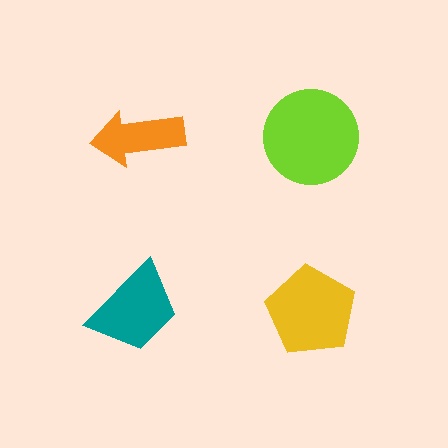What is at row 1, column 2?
A lime circle.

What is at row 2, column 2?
A yellow pentagon.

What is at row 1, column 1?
An orange arrow.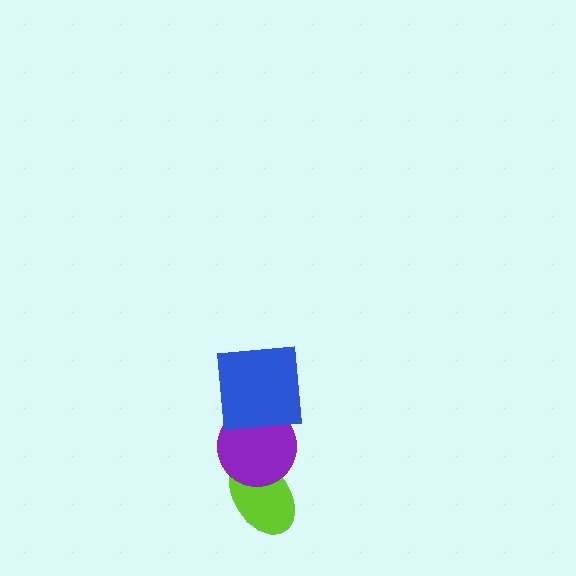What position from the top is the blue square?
The blue square is 1st from the top.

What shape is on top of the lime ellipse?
The purple circle is on top of the lime ellipse.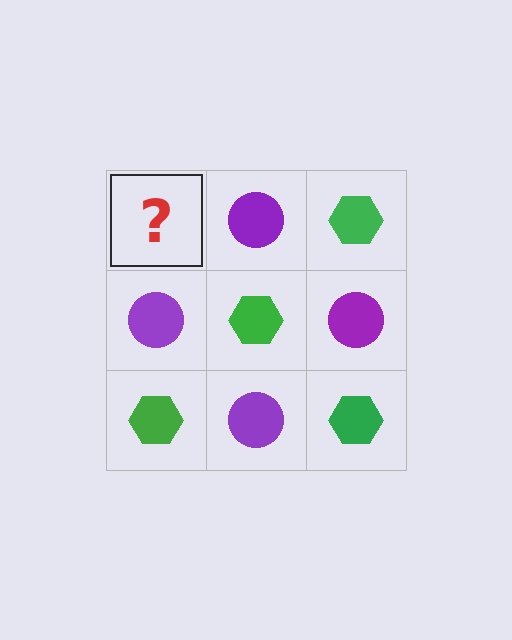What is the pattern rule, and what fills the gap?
The rule is that it alternates green hexagon and purple circle in a checkerboard pattern. The gap should be filled with a green hexagon.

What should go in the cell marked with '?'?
The missing cell should contain a green hexagon.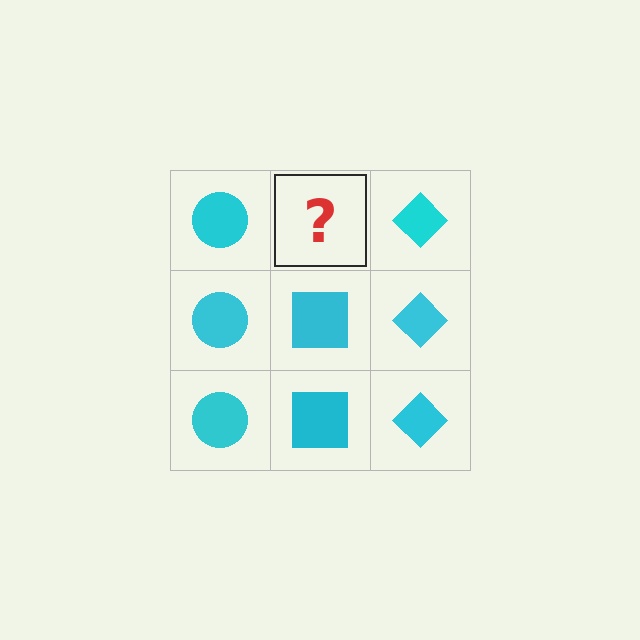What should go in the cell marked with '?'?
The missing cell should contain a cyan square.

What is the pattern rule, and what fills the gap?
The rule is that each column has a consistent shape. The gap should be filled with a cyan square.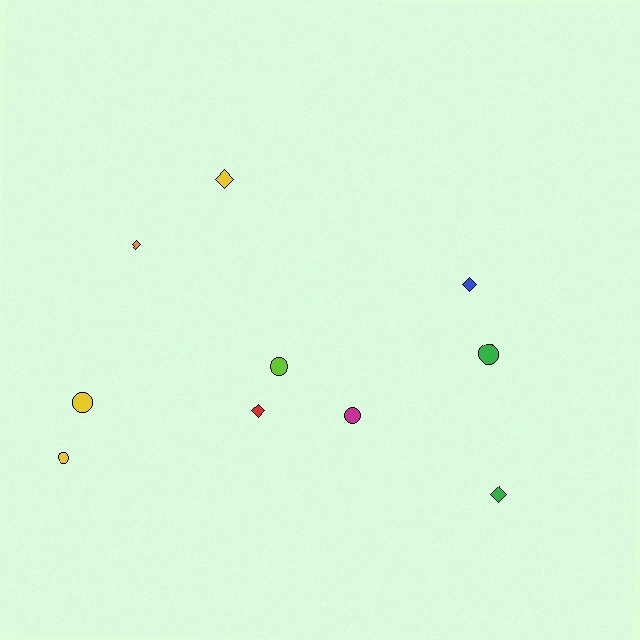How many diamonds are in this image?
There are 5 diamonds.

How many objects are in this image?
There are 10 objects.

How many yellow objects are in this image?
There are 3 yellow objects.